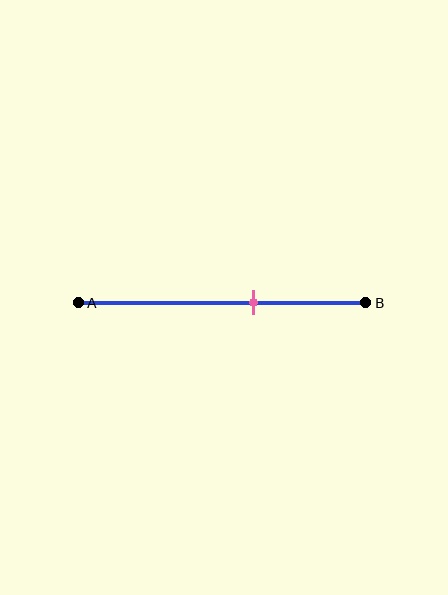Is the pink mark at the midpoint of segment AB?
No, the mark is at about 60% from A, not at the 50% midpoint.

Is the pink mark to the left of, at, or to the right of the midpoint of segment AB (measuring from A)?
The pink mark is to the right of the midpoint of segment AB.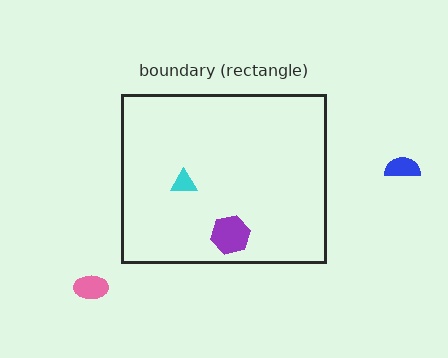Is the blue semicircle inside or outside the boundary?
Outside.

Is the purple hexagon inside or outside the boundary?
Inside.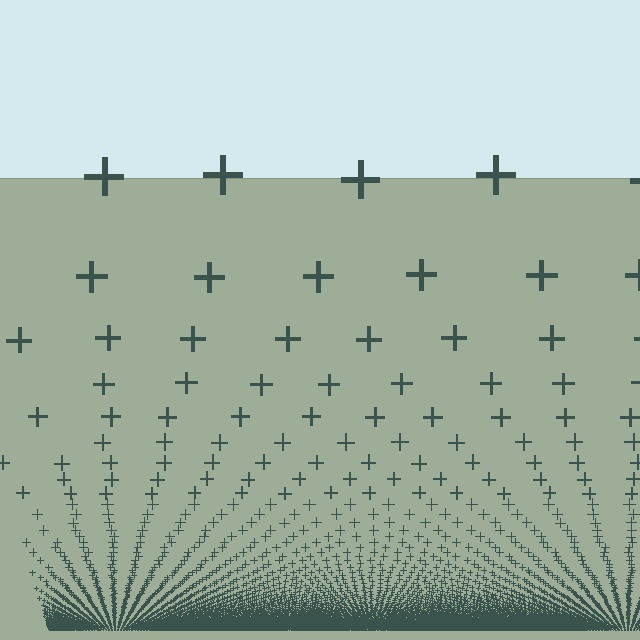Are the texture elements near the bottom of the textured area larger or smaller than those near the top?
Smaller. The gradient is inverted — elements near the bottom are smaller and denser.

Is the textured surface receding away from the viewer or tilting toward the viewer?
The surface appears to tilt toward the viewer. Texture elements get larger and sparser toward the top.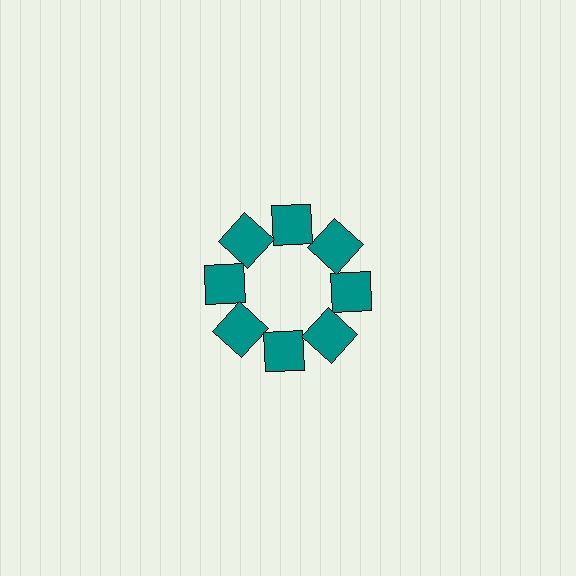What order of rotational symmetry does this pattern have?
This pattern has 8-fold rotational symmetry.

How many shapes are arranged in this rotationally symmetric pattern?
There are 8 shapes, arranged in 8 groups of 1.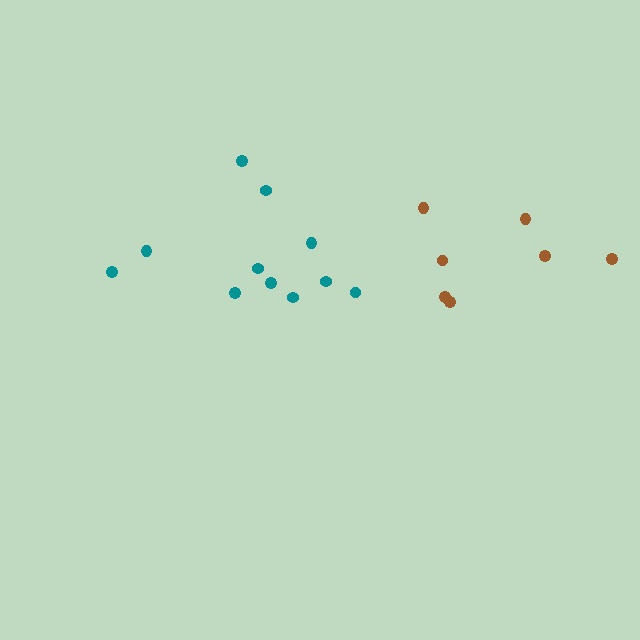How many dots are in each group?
Group 1: 7 dots, Group 2: 11 dots (18 total).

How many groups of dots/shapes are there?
There are 2 groups.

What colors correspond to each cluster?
The clusters are colored: brown, teal.